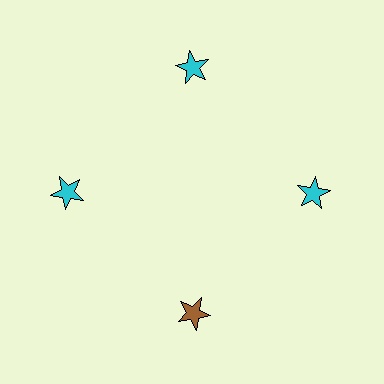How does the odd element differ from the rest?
It has a different color: brown instead of cyan.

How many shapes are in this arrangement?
There are 4 shapes arranged in a ring pattern.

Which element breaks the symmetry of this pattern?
The brown star at roughly the 6 o'clock position breaks the symmetry. All other shapes are cyan stars.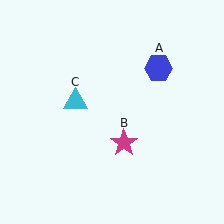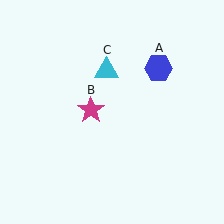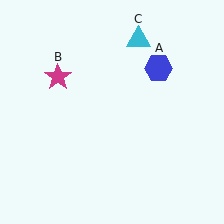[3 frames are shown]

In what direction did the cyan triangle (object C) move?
The cyan triangle (object C) moved up and to the right.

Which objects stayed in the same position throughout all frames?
Blue hexagon (object A) remained stationary.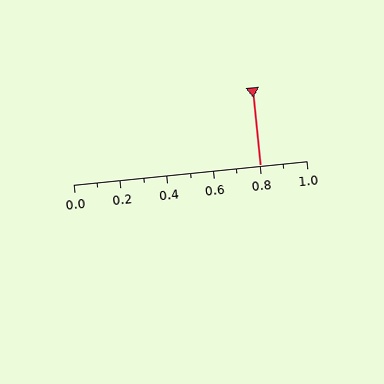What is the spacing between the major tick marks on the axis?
The major ticks are spaced 0.2 apart.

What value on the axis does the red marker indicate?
The marker indicates approximately 0.8.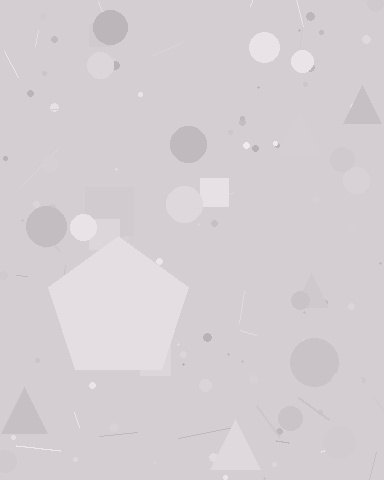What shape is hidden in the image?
A pentagon is hidden in the image.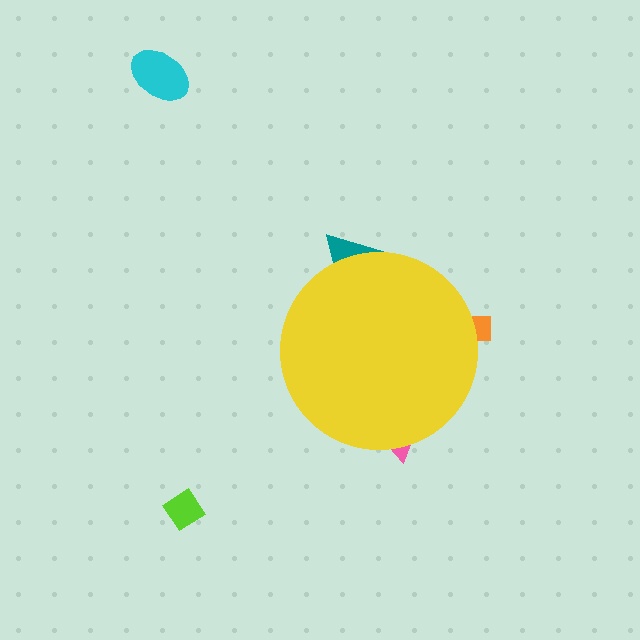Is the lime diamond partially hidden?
No, the lime diamond is fully visible.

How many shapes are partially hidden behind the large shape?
3 shapes are partially hidden.